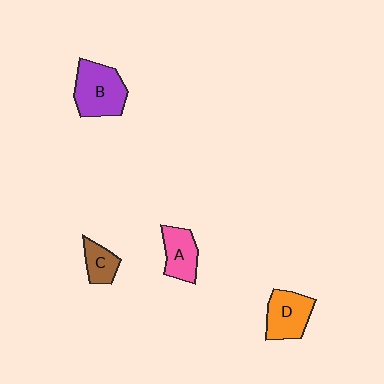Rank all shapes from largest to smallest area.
From largest to smallest: B (purple), D (orange), A (pink), C (brown).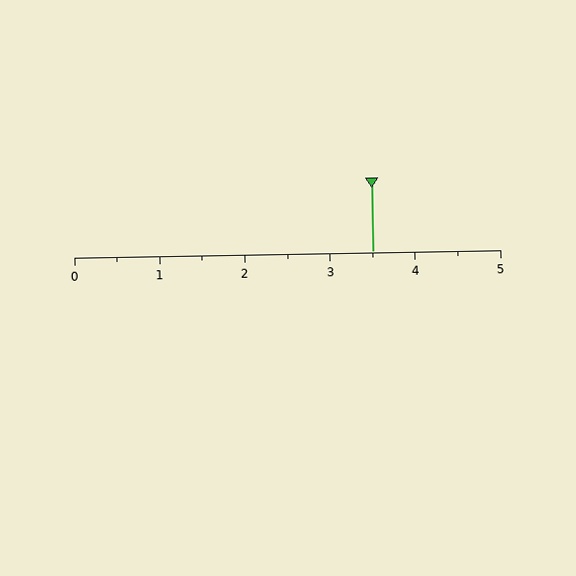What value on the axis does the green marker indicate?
The marker indicates approximately 3.5.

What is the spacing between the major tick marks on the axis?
The major ticks are spaced 1 apart.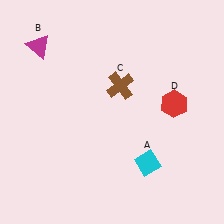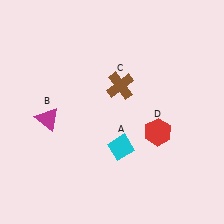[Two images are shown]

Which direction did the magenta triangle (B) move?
The magenta triangle (B) moved down.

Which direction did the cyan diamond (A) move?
The cyan diamond (A) moved left.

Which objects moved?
The objects that moved are: the cyan diamond (A), the magenta triangle (B), the red hexagon (D).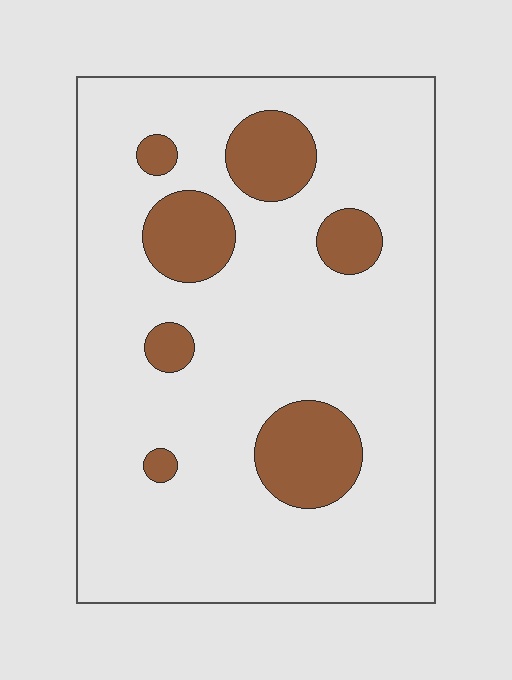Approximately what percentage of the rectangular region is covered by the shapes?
Approximately 15%.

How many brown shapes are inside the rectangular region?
7.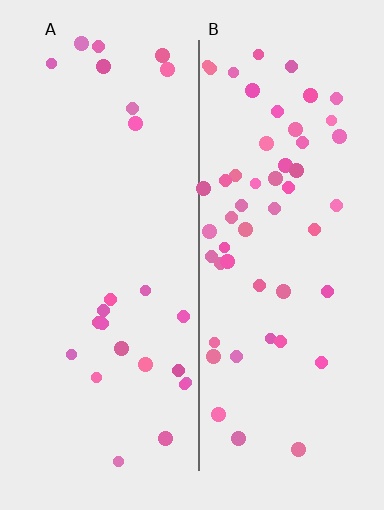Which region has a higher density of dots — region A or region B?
B (the right).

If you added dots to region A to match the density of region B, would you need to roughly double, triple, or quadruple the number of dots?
Approximately double.